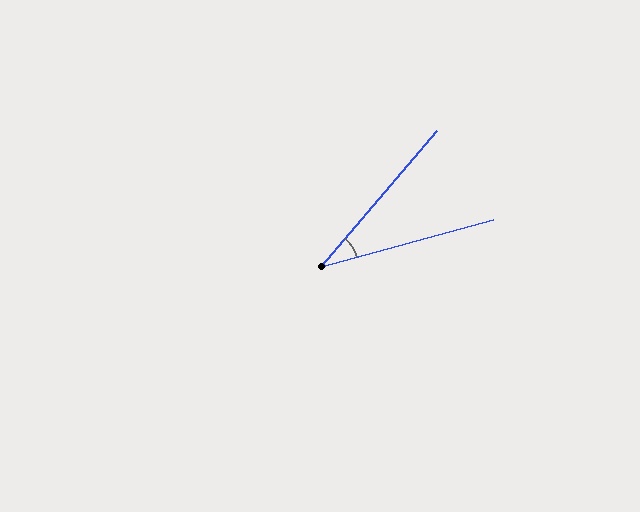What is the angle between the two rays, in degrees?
Approximately 34 degrees.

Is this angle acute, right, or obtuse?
It is acute.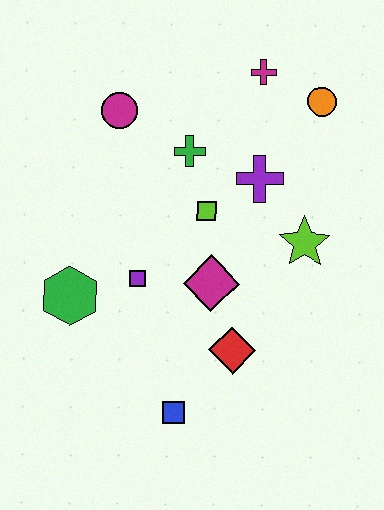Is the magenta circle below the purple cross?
No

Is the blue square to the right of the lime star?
No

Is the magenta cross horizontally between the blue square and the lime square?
No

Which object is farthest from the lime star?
The green hexagon is farthest from the lime star.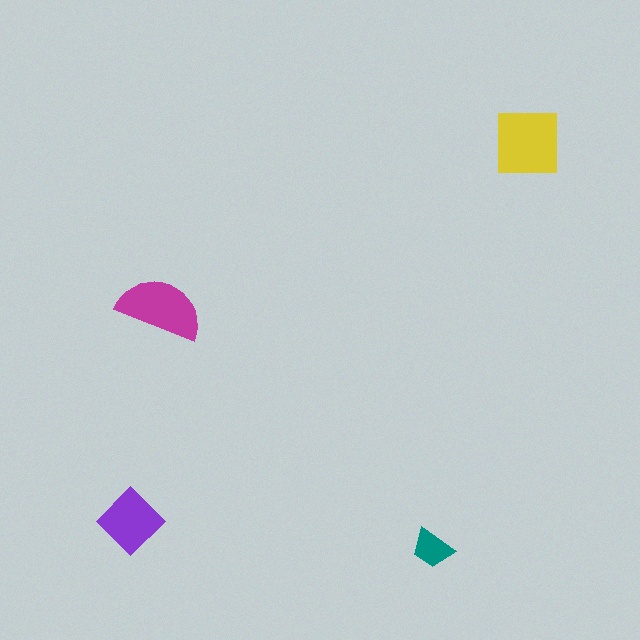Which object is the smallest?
The teal trapezoid.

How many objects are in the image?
There are 4 objects in the image.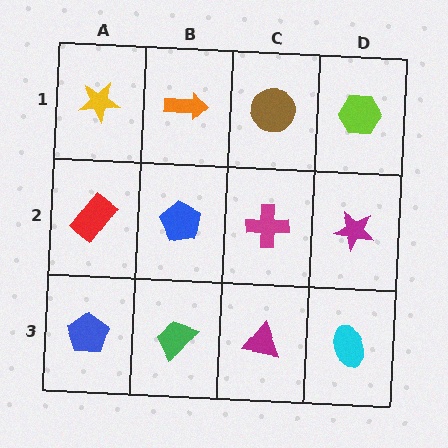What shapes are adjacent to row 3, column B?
A blue pentagon (row 2, column B), a blue pentagon (row 3, column A), a magenta triangle (row 3, column C).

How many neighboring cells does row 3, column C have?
3.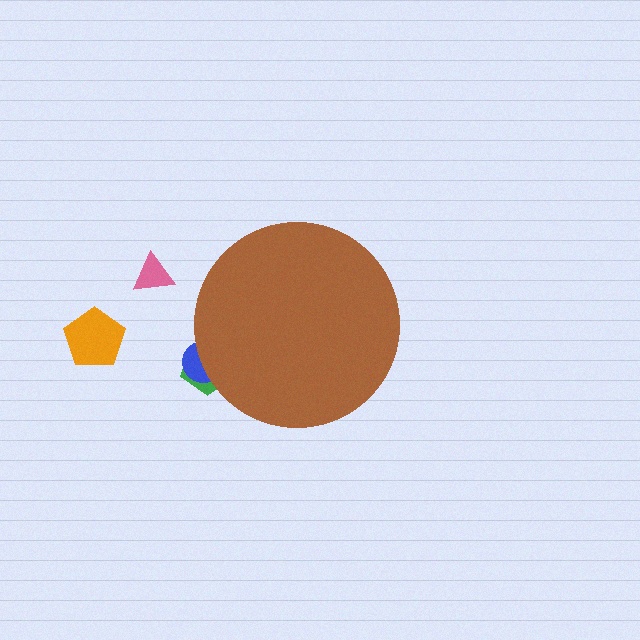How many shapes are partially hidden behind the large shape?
2 shapes are partially hidden.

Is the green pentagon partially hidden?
Yes, the green pentagon is partially hidden behind the brown circle.